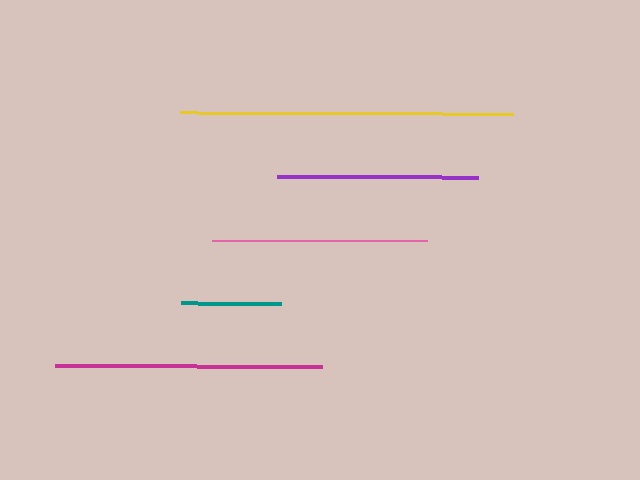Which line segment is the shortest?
The teal line is the shortest at approximately 100 pixels.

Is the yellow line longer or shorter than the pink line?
The yellow line is longer than the pink line.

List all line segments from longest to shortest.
From longest to shortest: yellow, magenta, pink, purple, teal.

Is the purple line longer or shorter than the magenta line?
The magenta line is longer than the purple line.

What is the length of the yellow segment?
The yellow segment is approximately 333 pixels long.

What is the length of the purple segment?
The purple segment is approximately 201 pixels long.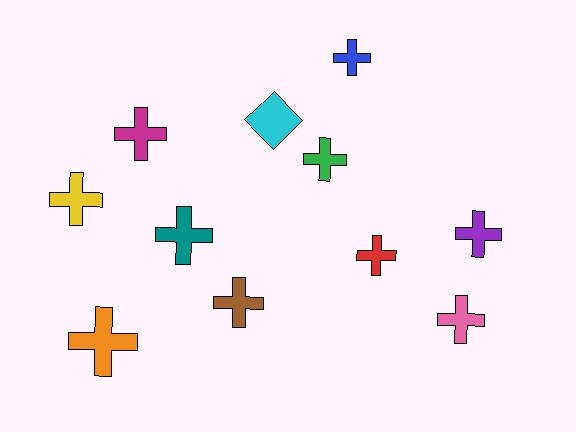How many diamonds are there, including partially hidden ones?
There is 1 diamond.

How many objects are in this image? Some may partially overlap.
There are 11 objects.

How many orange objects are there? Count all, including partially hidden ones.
There is 1 orange object.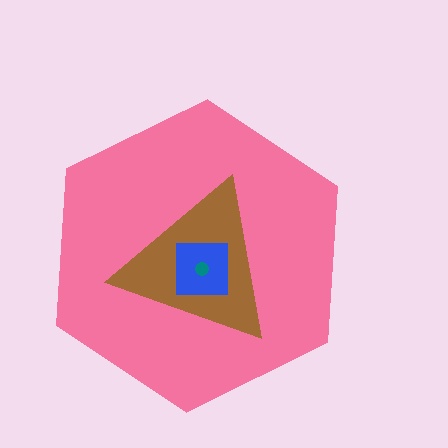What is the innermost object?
The teal circle.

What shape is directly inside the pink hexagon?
The brown triangle.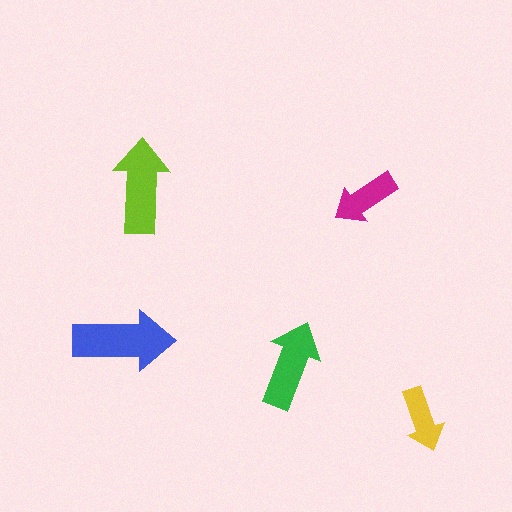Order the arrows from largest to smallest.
the blue one, the lime one, the green one, the magenta one, the yellow one.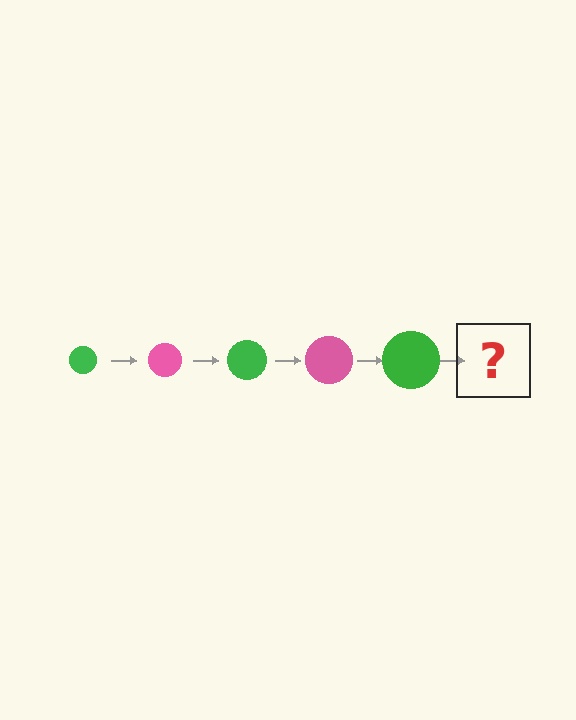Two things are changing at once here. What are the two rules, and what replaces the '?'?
The two rules are that the circle grows larger each step and the color cycles through green and pink. The '?' should be a pink circle, larger than the previous one.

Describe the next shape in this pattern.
It should be a pink circle, larger than the previous one.